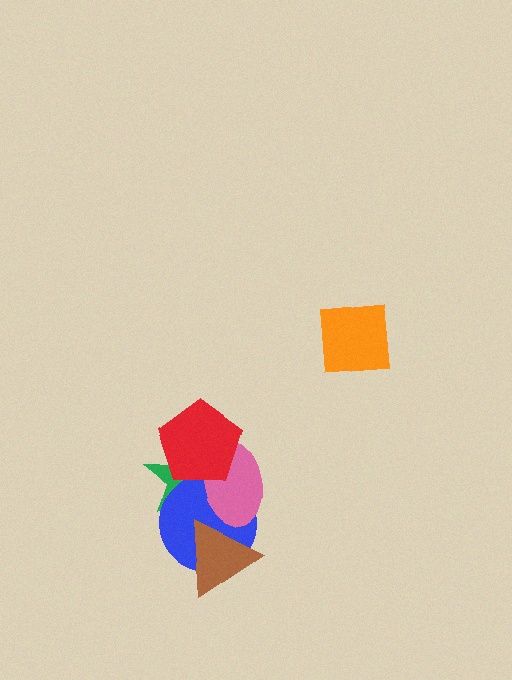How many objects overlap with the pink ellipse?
4 objects overlap with the pink ellipse.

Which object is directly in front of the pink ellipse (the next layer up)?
The red pentagon is directly in front of the pink ellipse.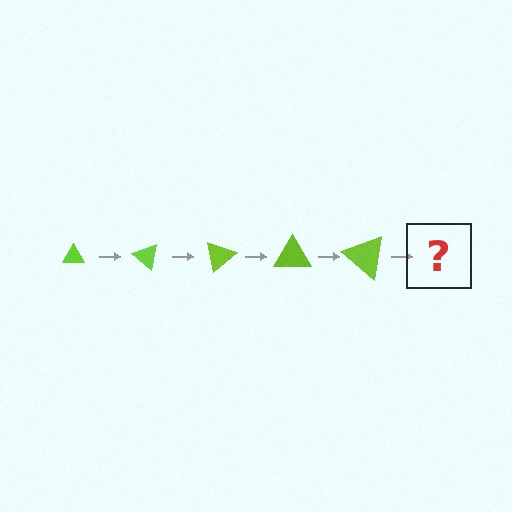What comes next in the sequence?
The next element should be a triangle, larger than the previous one and rotated 200 degrees from the start.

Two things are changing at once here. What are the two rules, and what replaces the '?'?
The two rules are that the triangle grows larger each step and it rotates 40 degrees each step. The '?' should be a triangle, larger than the previous one and rotated 200 degrees from the start.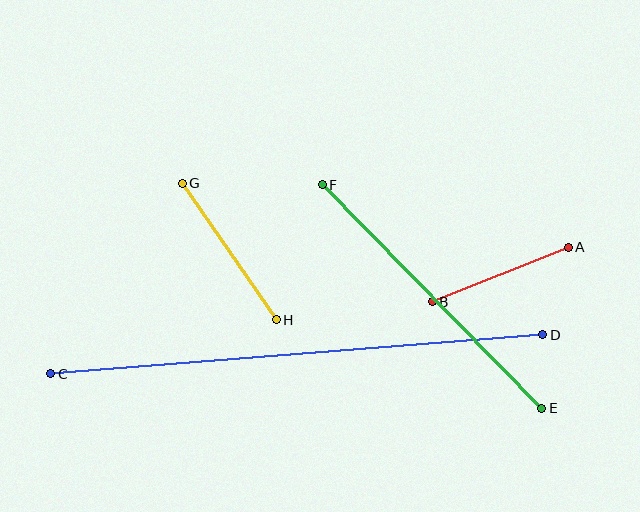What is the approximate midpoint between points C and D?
The midpoint is at approximately (297, 354) pixels.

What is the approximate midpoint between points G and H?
The midpoint is at approximately (229, 251) pixels.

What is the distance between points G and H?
The distance is approximately 166 pixels.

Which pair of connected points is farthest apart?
Points C and D are farthest apart.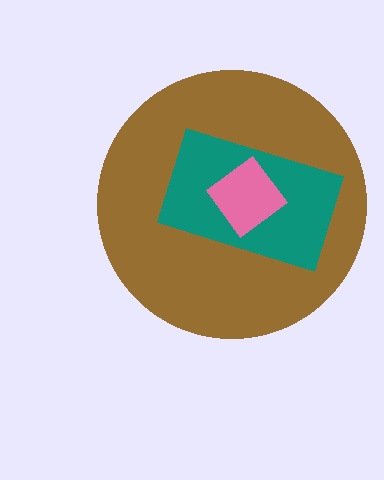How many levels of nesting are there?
3.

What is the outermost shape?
The brown circle.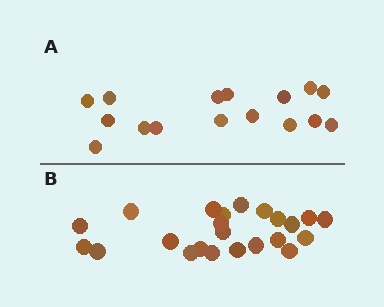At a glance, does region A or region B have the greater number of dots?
Region B (the bottom region) has more dots.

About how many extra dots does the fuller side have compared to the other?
Region B has roughly 8 or so more dots than region A.